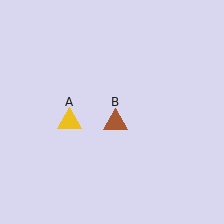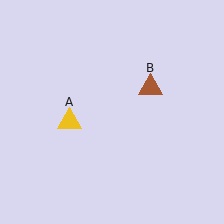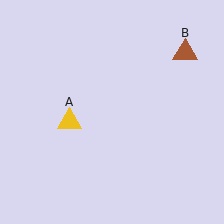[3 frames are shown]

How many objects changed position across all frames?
1 object changed position: brown triangle (object B).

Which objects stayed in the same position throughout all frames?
Yellow triangle (object A) remained stationary.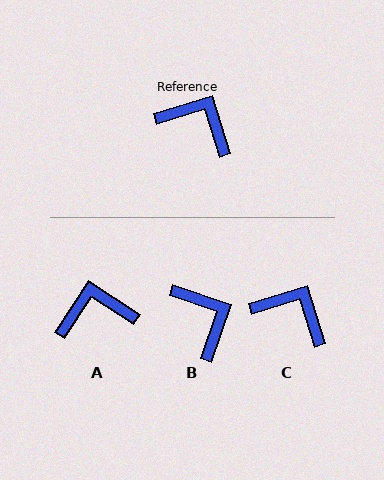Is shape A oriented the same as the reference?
No, it is off by about 40 degrees.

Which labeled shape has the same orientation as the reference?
C.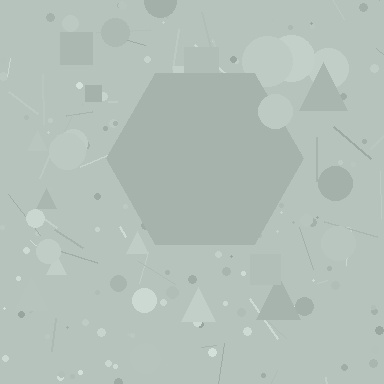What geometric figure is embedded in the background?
A hexagon is embedded in the background.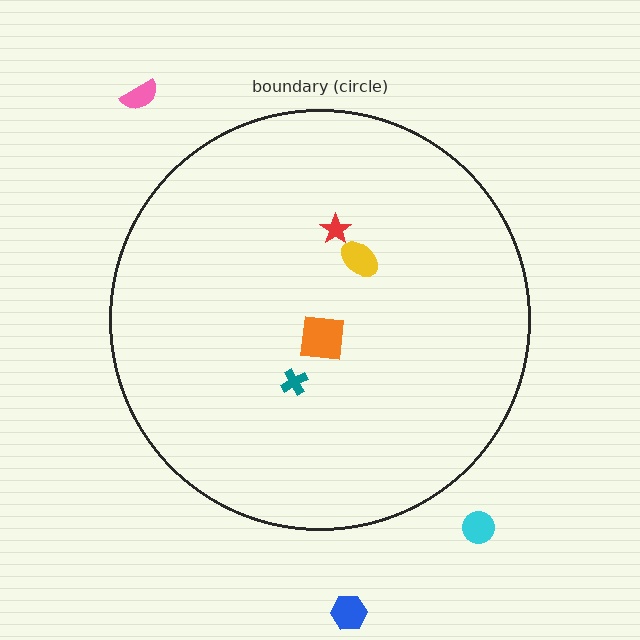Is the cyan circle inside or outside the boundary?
Outside.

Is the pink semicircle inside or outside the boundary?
Outside.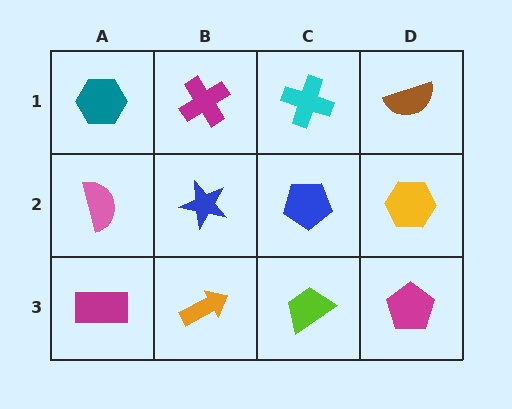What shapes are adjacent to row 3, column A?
A pink semicircle (row 2, column A), an orange arrow (row 3, column B).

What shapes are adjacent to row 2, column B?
A magenta cross (row 1, column B), an orange arrow (row 3, column B), a pink semicircle (row 2, column A), a blue pentagon (row 2, column C).